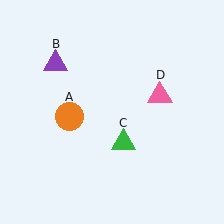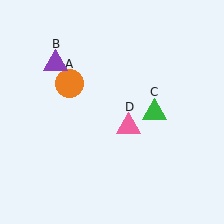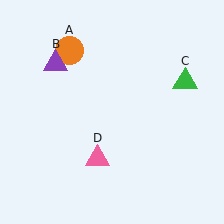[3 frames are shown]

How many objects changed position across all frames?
3 objects changed position: orange circle (object A), green triangle (object C), pink triangle (object D).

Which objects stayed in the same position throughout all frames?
Purple triangle (object B) remained stationary.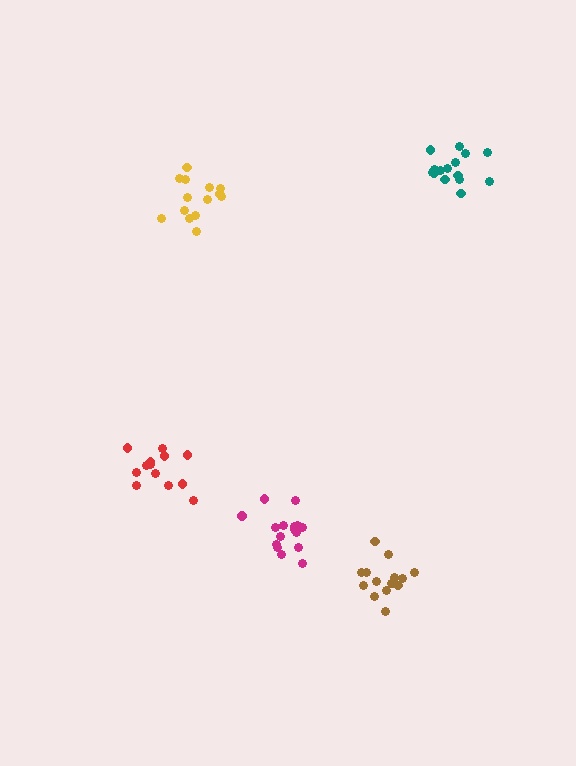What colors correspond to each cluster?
The clusters are colored: brown, yellow, red, teal, magenta.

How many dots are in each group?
Group 1: 15 dots, Group 2: 14 dots, Group 3: 13 dots, Group 4: 15 dots, Group 5: 16 dots (73 total).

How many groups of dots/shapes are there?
There are 5 groups.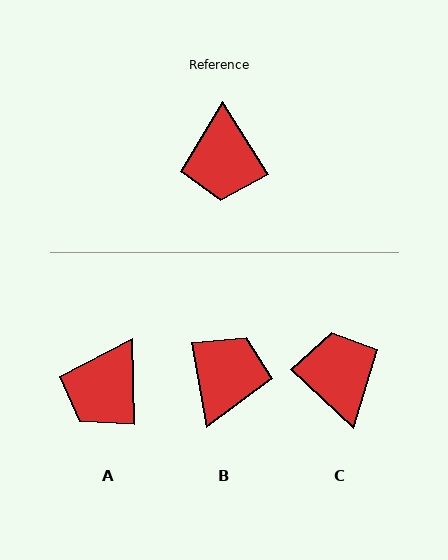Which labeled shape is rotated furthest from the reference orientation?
C, about 165 degrees away.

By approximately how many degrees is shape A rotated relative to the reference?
Approximately 31 degrees clockwise.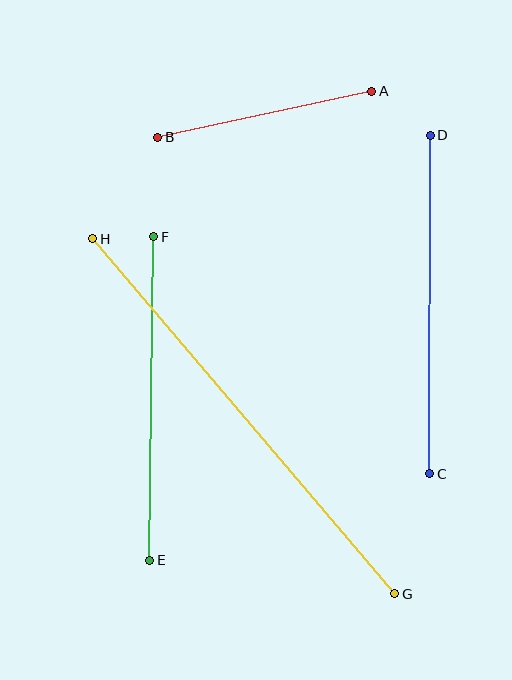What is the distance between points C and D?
The distance is approximately 339 pixels.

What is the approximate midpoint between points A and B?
The midpoint is at approximately (265, 114) pixels.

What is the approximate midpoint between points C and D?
The midpoint is at approximately (430, 305) pixels.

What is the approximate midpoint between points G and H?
The midpoint is at approximately (244, 416) pixels.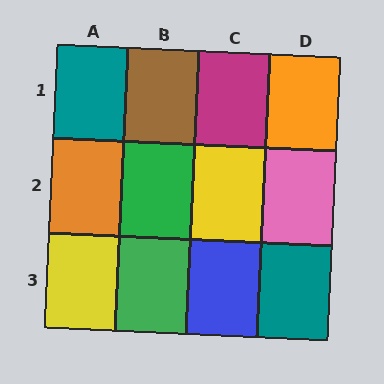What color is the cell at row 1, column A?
Teal.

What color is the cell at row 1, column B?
Brown.